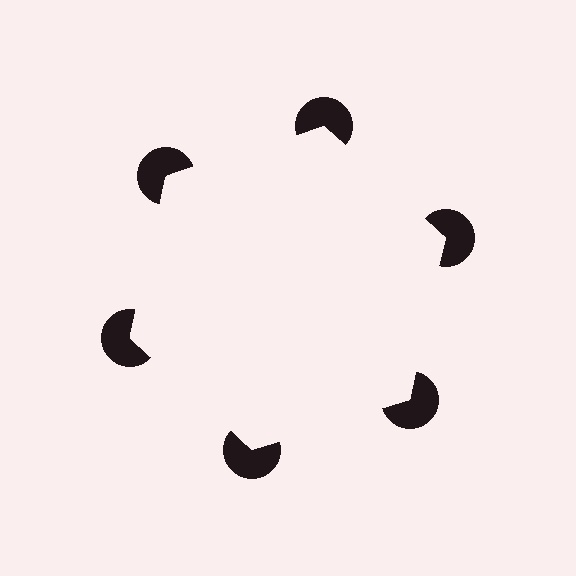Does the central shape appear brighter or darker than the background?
It typically appears slightly brighter than the background, even though no actual brightness change is drawn.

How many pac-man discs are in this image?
There are 6 — one at each vertex of the illusory hexagon.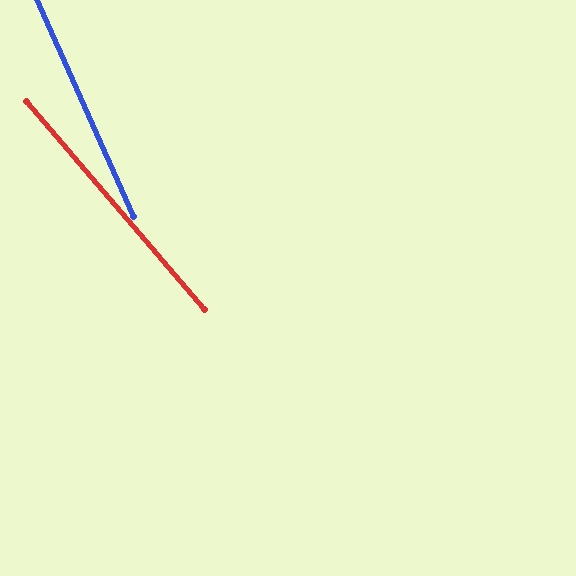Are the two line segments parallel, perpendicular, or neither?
Neither parallel nor perpendicular — they differ by about 16°.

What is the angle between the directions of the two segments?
Approximately 16 degrees.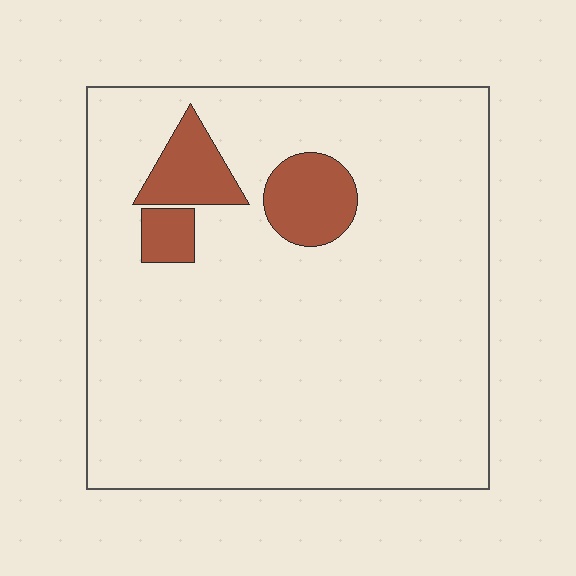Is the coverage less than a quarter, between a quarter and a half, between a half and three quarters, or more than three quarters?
Less than a quarter.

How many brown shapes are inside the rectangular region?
3.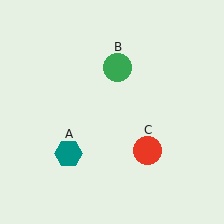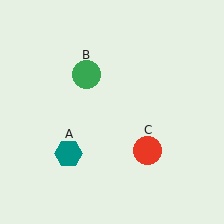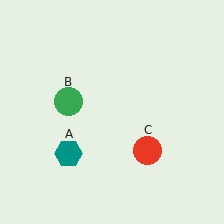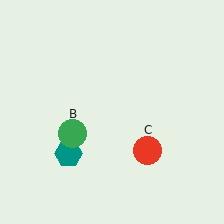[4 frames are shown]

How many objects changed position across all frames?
1 object changed position: green circle (object B).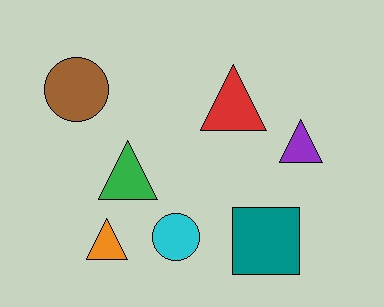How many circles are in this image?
There are 2 circles.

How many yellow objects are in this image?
There are no yellow objects.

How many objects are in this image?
There are 7 objects.